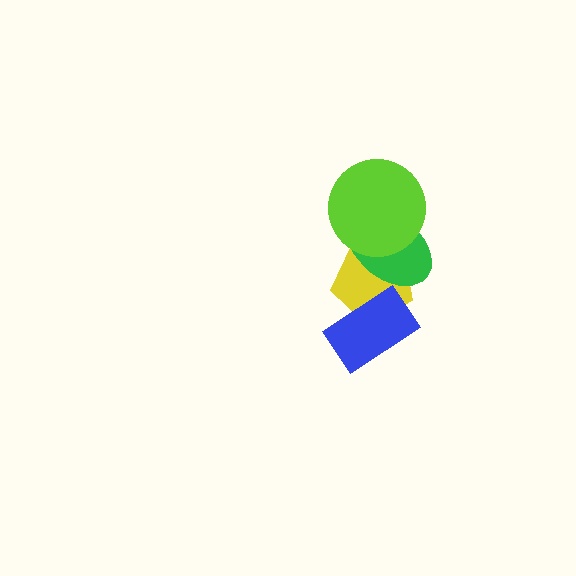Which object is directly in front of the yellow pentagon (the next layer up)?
The green ellipse is directly in front of the yellow pentagon.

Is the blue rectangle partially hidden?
No, no other shape covers it.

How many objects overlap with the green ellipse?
2 objects overlap with the green ellipse.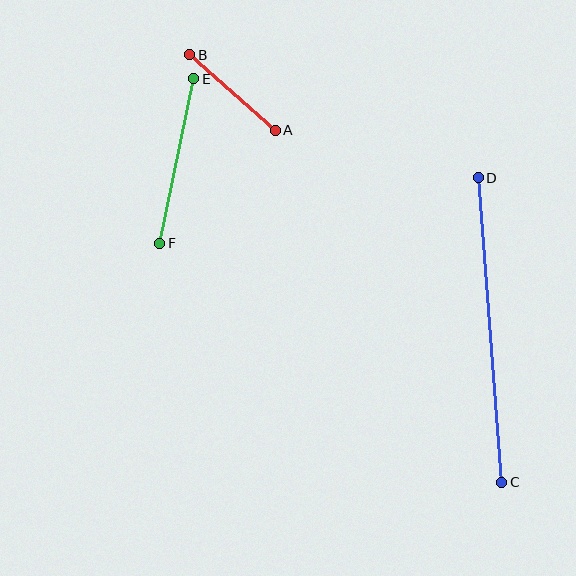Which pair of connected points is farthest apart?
Points C and D are farthest apart.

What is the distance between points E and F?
The distance is approximately 168 pixels.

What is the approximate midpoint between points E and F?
The midpoint is at approximately (177, 161) pixels.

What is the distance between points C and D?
The distance is approximately 306 pixels.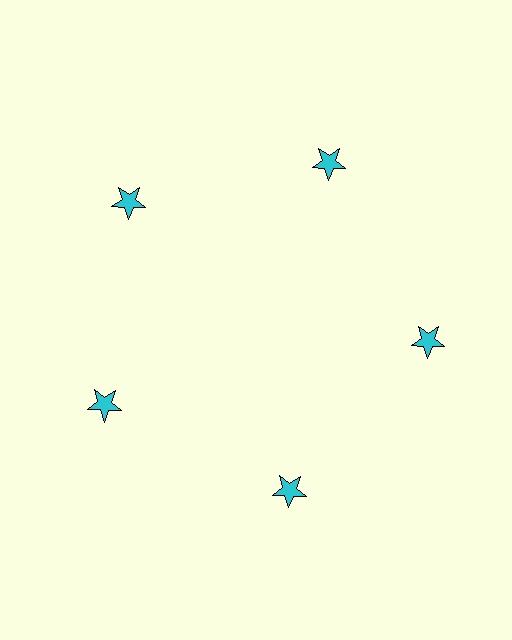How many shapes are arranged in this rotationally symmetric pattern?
There are 5 shapes, arranged in 5 groups of 1.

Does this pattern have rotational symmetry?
Yes, this pattern has 5-fold rotational symmetry. It looks the same after rotating 72 degrees around the center.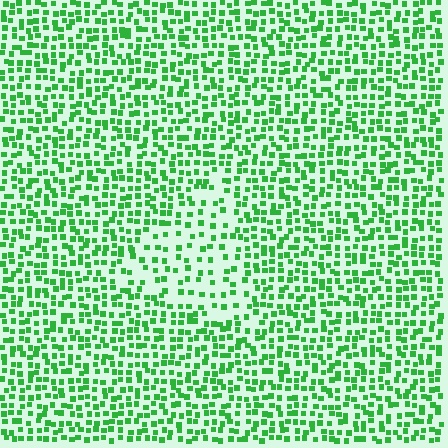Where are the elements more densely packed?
The elements are more densely packed outside the triangle boundary.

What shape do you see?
I see a triangle.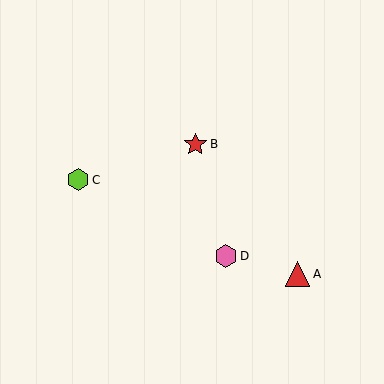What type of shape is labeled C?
Shape C is a lime hexagon.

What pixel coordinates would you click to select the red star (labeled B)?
Click at (195, 144) to select the red star B.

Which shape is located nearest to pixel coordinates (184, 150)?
The red star (labeled B) at (195, 144) is nearest to that location.